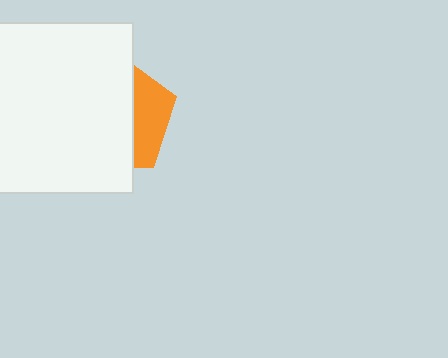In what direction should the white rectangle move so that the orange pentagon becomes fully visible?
The white rectangle should move left. That is the shortest direction to clear the overlap and leave the orange pentagon fully visible.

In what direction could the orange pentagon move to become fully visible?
The orange pentagon could move right. That would shift it out from behind the white rectangle entirely.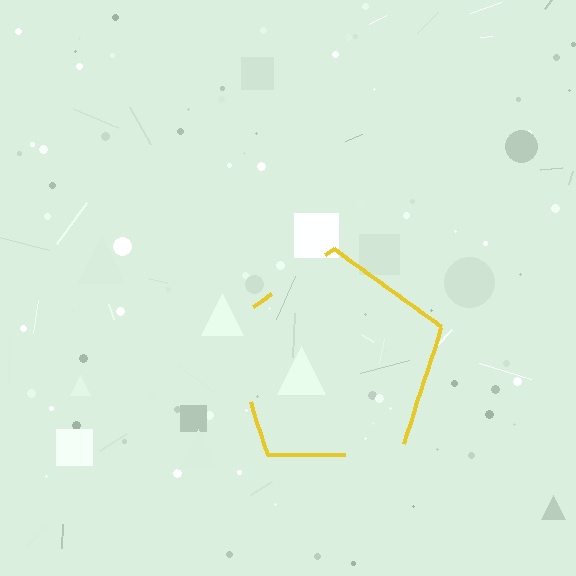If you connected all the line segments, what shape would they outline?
They would outline a pentagon.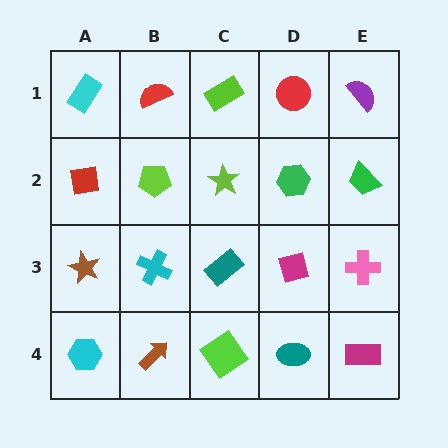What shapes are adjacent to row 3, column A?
A red square (row 2, column A), a cyan hexagon (row 4, column A), a cyan cross (row 3, column B).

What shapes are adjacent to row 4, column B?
A cyan cross (row 3, column B), a cyan hexagon (row 4, column A), a lime diamond (row 4, column C).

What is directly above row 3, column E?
A green trapezoid.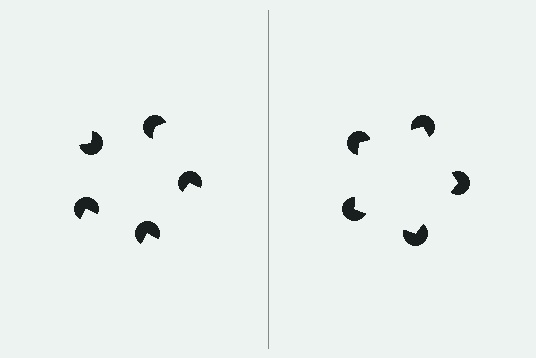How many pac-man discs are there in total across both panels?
10 — 5 on each side.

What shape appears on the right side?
An illusory pentagon.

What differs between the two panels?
The pac-man discs are positioned identically on both sides; only the wedge orientations differ. On the right they align to a pentagon; on the left they are misaligned.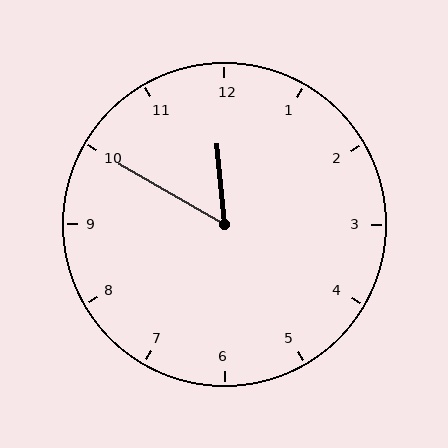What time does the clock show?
11:50.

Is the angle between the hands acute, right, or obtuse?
It is acute.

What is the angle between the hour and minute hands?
Approximately 55 degrees.